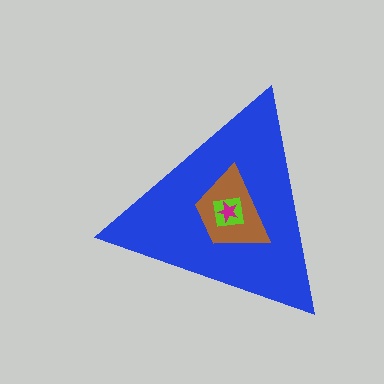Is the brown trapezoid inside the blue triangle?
Yes.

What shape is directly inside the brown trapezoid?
The lime square.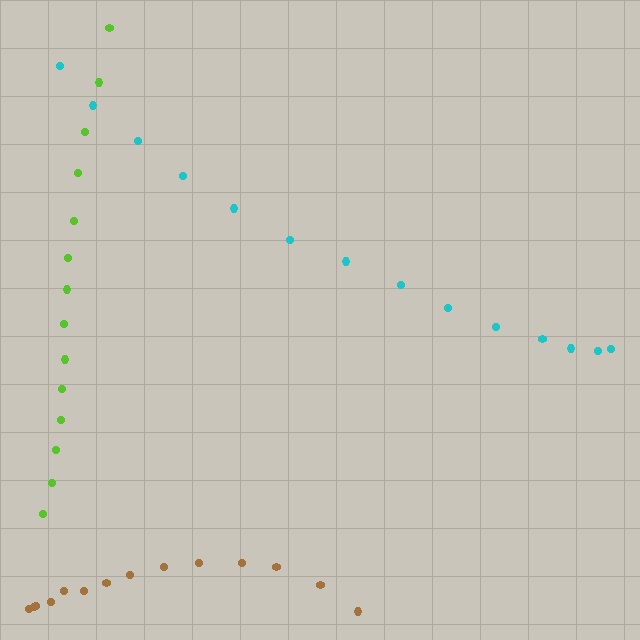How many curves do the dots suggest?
There are 3 distinct paths.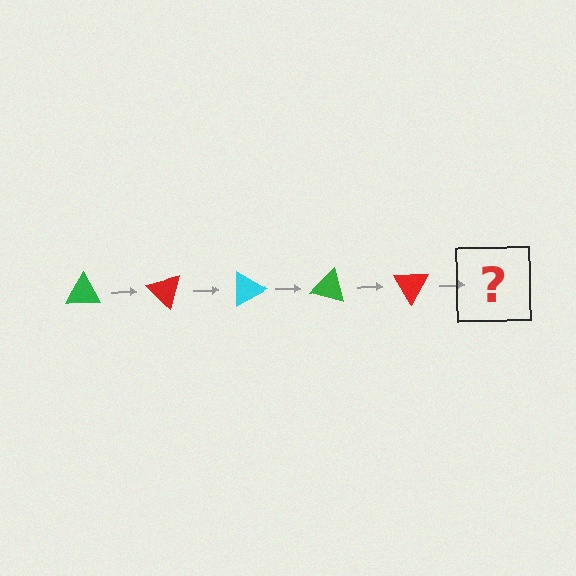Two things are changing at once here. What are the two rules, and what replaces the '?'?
The two rules are that it rotates 45 degrees each step and the color cycles through green, red, and cyan. The '?' should be a cyan triangle, rotated 225 degrees from the start.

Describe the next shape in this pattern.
It should be a cyan triangle, rotated 225 degrees from the start.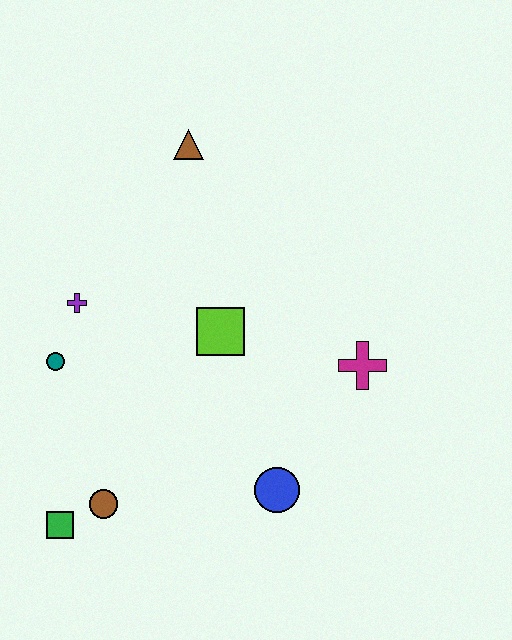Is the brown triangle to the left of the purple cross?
No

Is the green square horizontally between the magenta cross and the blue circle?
No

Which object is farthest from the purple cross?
The magenta cross is farthest from the purple cross.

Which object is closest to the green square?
The brown circle is closest to the green square.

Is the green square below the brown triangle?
Yes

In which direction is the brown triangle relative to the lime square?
The brown triangle is above the lime square.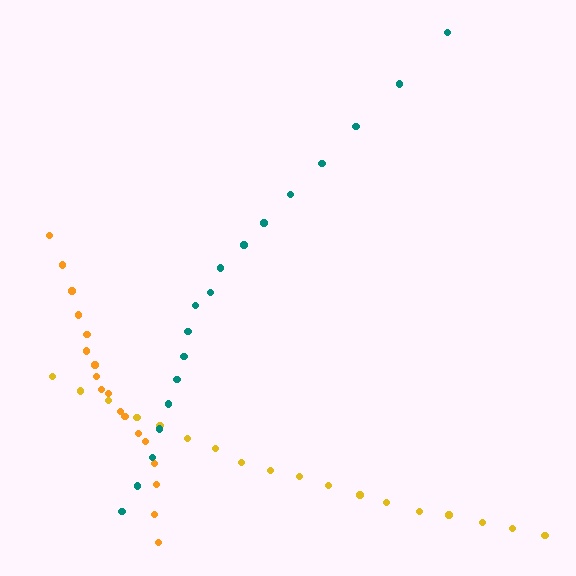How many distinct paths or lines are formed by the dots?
There are 3 distinct paths.